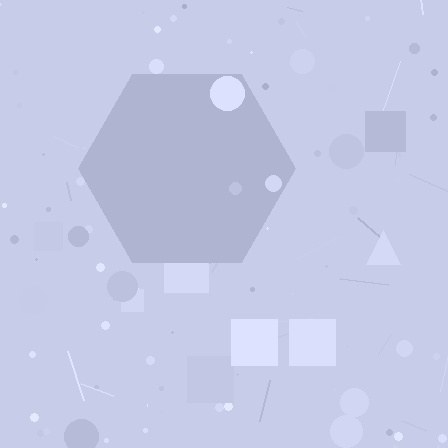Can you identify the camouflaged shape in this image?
The camouflaged shape is a hexagon.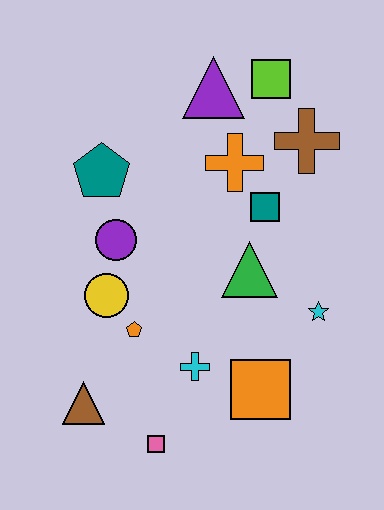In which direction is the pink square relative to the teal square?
The pink square is below the teal square.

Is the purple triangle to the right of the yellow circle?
Yes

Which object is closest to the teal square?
The orange cross is closest to the teal square.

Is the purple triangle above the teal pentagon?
Yes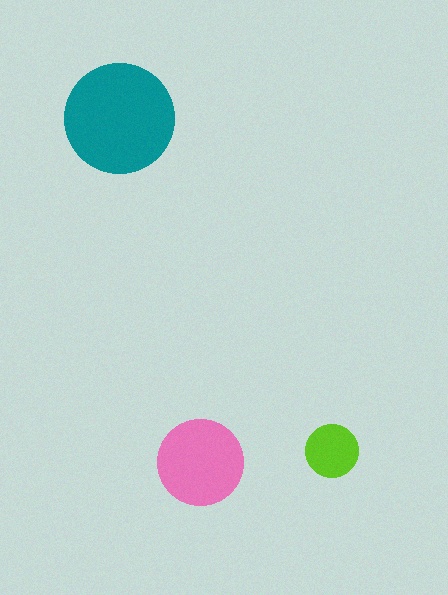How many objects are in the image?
There are 3 objects in the image.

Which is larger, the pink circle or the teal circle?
The teal one.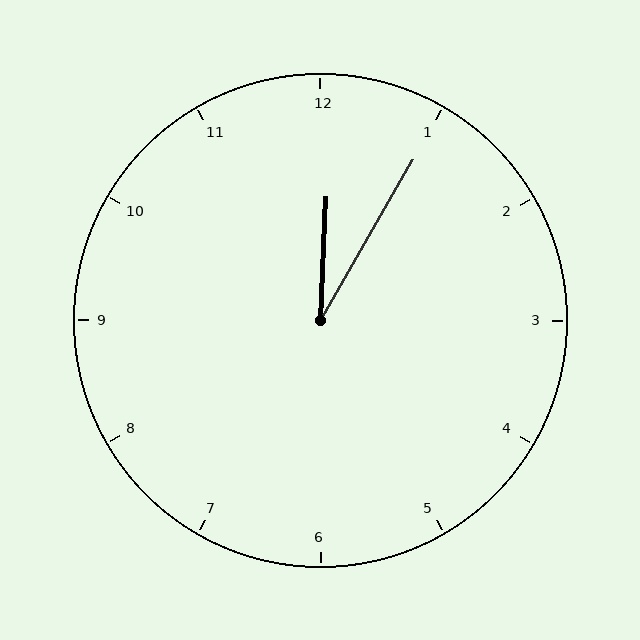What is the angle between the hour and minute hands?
Approximately 28 degrees.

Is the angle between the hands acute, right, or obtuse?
It is acute.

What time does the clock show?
12:05.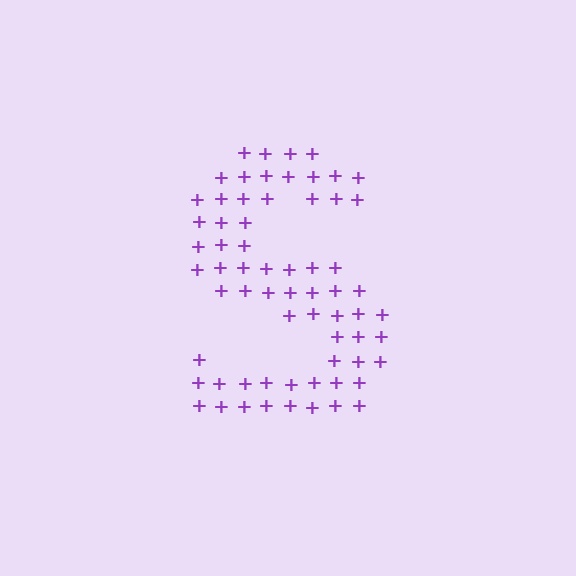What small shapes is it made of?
It is made of small plus signs.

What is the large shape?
The large shape is the letter S.